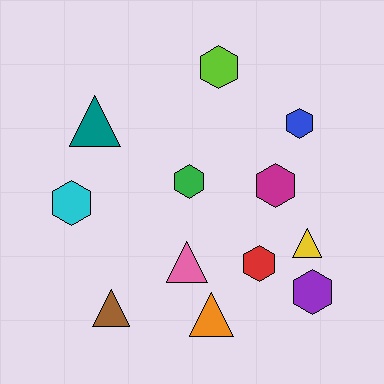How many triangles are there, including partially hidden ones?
There are 5 triangles.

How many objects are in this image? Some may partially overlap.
There are 12 objects.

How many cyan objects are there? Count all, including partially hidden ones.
There is 1 cyan object.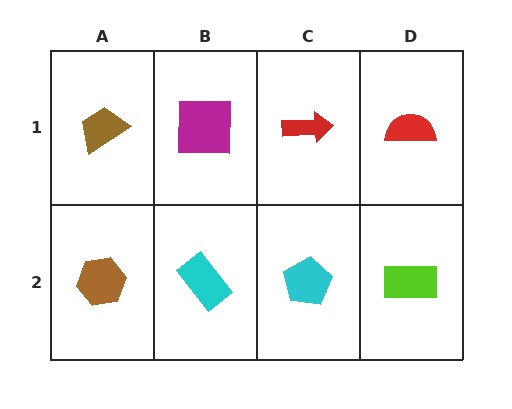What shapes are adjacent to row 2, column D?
A red semicircle (row 1, column D), a cyan pentagon (row 2, column C).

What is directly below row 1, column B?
A cyan rectangle.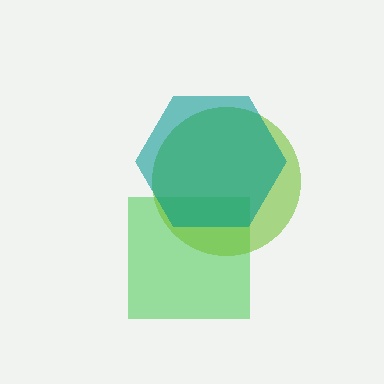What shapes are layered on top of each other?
The layered shapes are: a green square, a lime circle, a teal hexagon.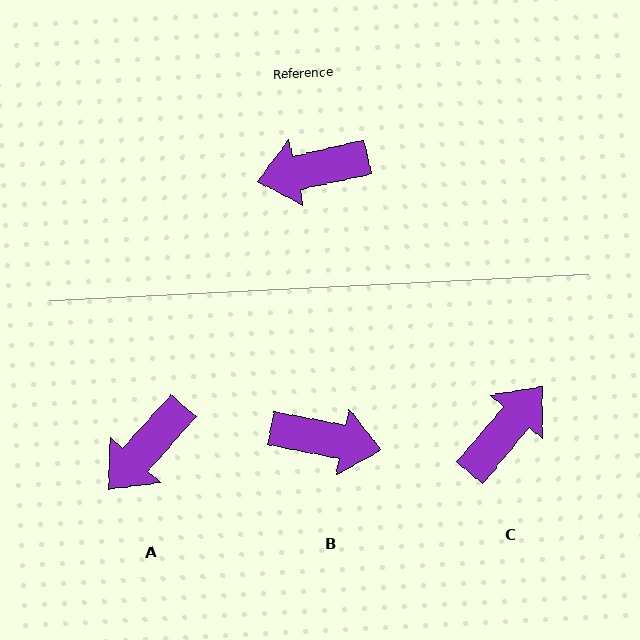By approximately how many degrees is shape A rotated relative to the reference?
Approximately 36 degrees counter-clockwise.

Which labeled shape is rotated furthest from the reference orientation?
B, about 157 degrees away.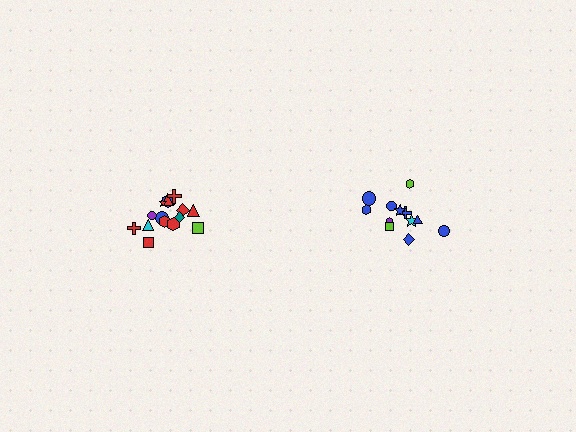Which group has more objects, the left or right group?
The left group.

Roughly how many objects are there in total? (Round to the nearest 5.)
Roughly 25 objects in total.